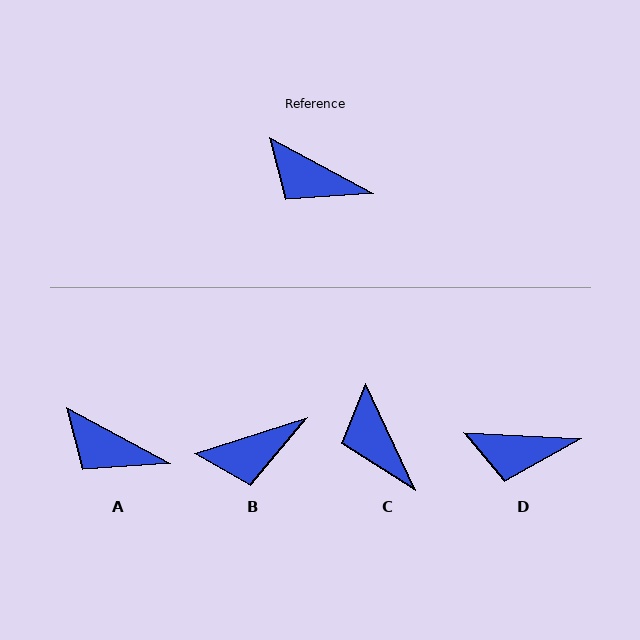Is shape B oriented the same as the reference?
No, it is off by about 46 degrees.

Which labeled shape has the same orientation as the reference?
A.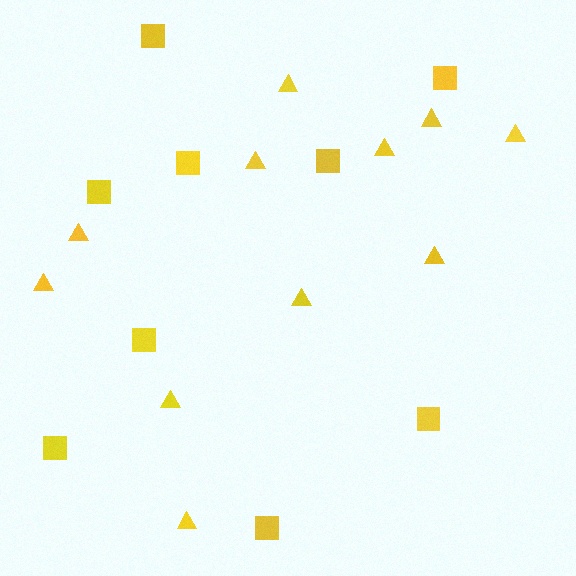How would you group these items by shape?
There are 2 groups: one group of triangles (11) and one group of squares (9).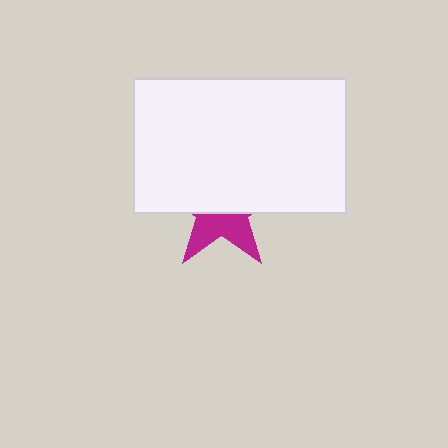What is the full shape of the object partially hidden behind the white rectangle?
The partially hidden object is a magenta star.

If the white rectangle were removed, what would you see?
You would see the complete magenta star.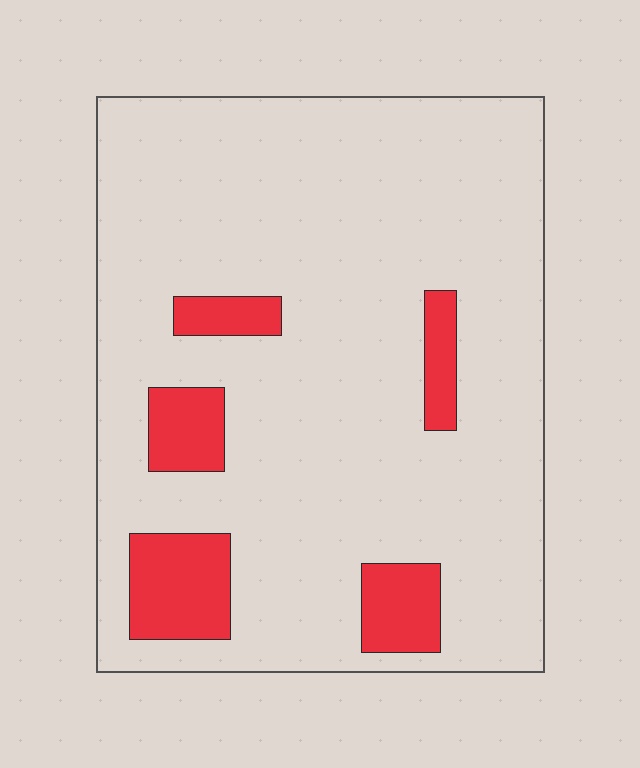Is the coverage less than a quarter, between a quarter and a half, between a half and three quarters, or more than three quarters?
Less than a quarter.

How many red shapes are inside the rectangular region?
5.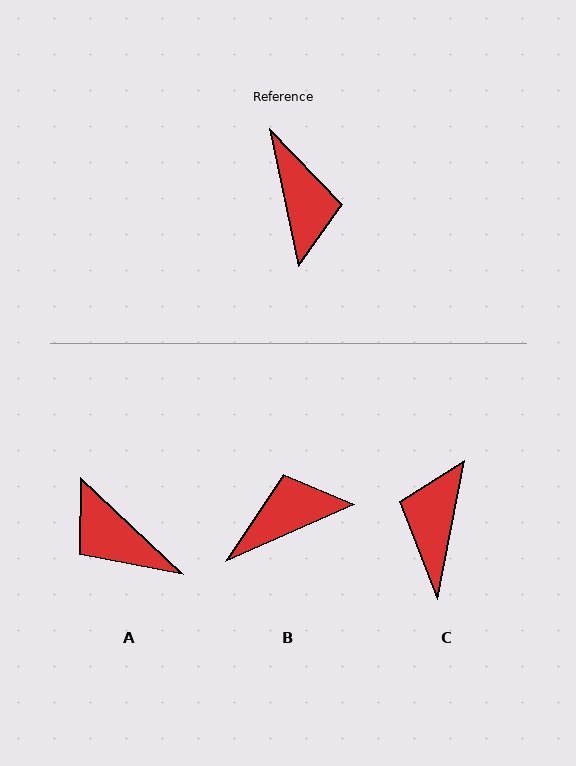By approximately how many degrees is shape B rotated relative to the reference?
Approximately 102 degrees counter-clockwise.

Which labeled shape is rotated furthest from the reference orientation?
C, about 157 degrees away.